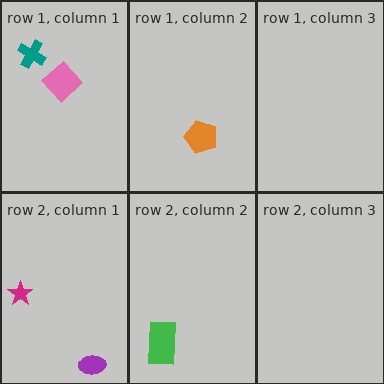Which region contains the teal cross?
The row 1, column 1 region.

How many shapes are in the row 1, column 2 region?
1.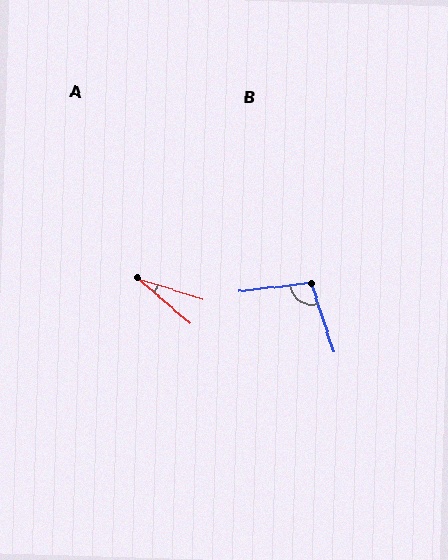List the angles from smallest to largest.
A (23°), B (101°).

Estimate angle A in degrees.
Approximately 23 degrees.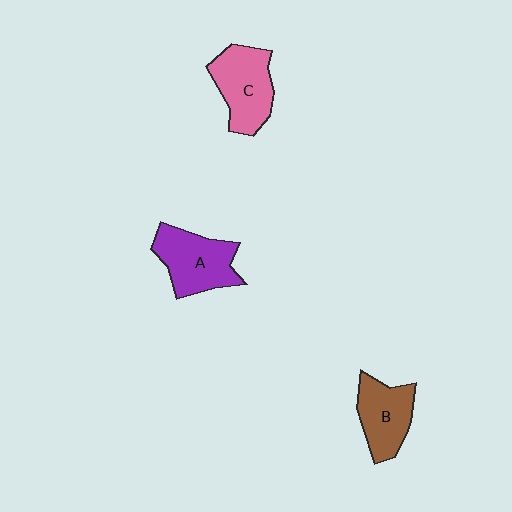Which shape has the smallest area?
Shape B (brown).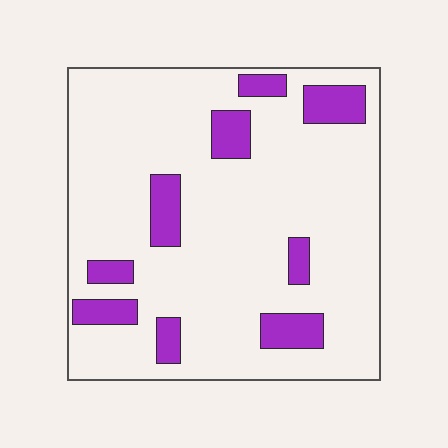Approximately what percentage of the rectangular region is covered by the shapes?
Approximately 15%.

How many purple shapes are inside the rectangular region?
9.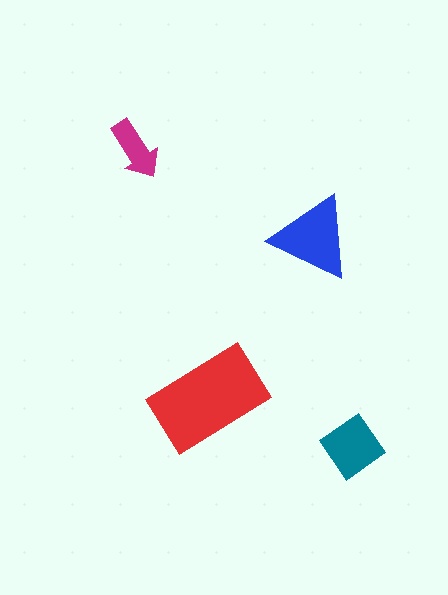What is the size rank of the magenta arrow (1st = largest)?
4th.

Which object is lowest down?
The teal diamond is bottommost.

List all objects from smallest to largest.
The magenta arrow, the teal diamond, the blue triangle, the red rectangle.